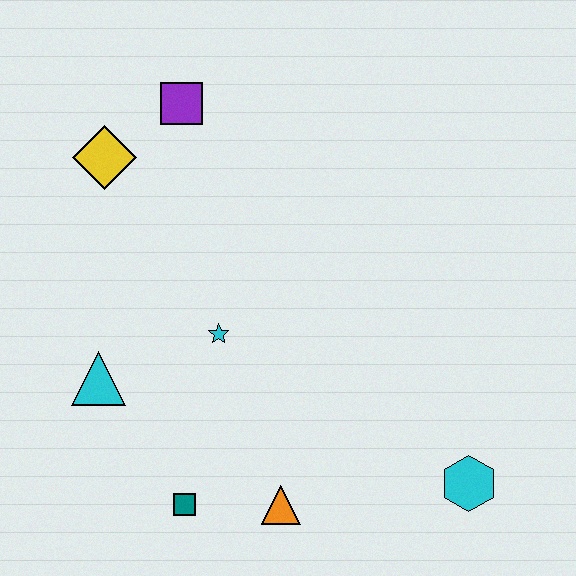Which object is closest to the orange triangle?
The teal square is closest to the orange triangle.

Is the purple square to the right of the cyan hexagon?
No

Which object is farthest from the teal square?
The purple square is farthest from the teal square.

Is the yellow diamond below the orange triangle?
No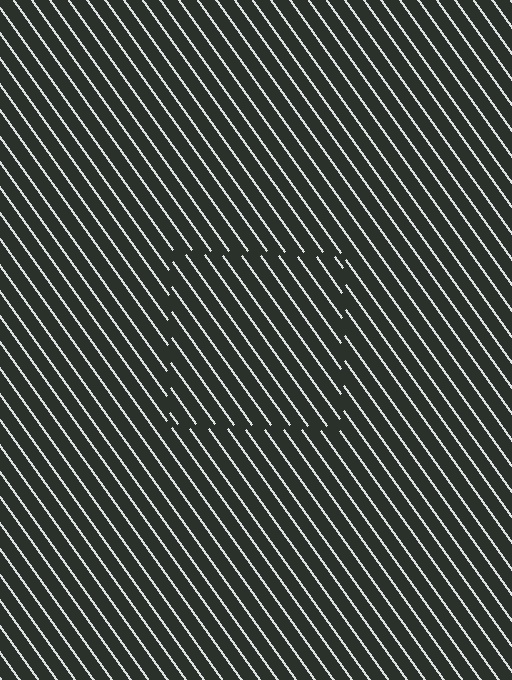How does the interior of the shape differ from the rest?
The interior of the shape contains the same grating, shifted by half a period — the contour is defined by the phase discontinuity where line-ends from the inner and outer gratings abut.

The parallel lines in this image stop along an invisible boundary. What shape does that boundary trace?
An illusory square. The interior of the shape contains the same grating, shifted by half a period — the contour is defined by the phase discontinuity where line-ends from the inner and outer gratings abut.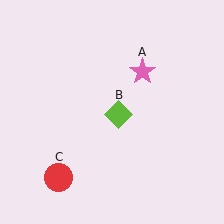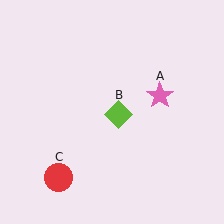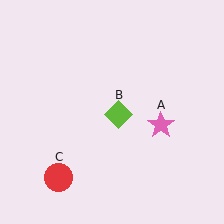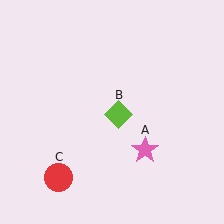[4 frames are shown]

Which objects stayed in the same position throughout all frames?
Lime diamond (object B) and red circle (object C) remained stationary.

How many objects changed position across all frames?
1 object changed position: pink star (object A).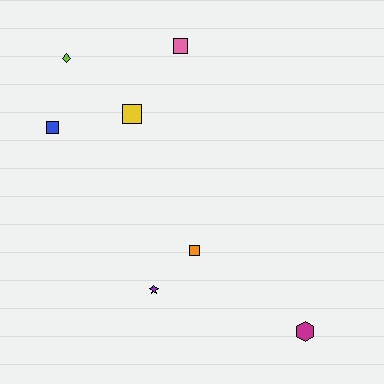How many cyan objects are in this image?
There are no cyan objects.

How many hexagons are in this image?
There is 1 hexagon.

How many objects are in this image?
There are 7 objects.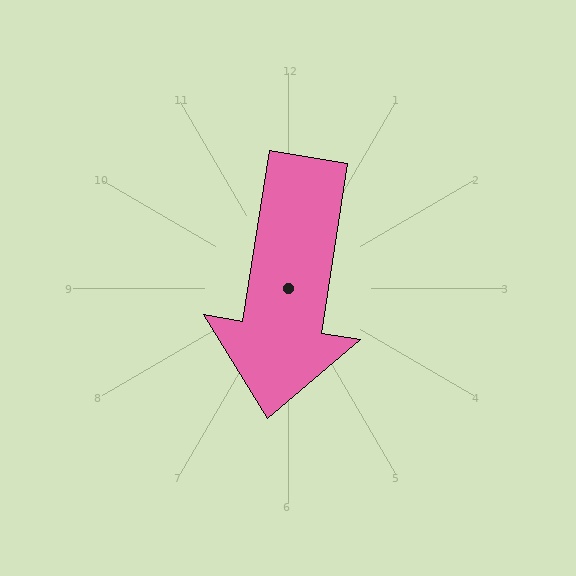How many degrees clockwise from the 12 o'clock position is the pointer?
Approximately 189 degrees.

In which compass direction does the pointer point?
South.